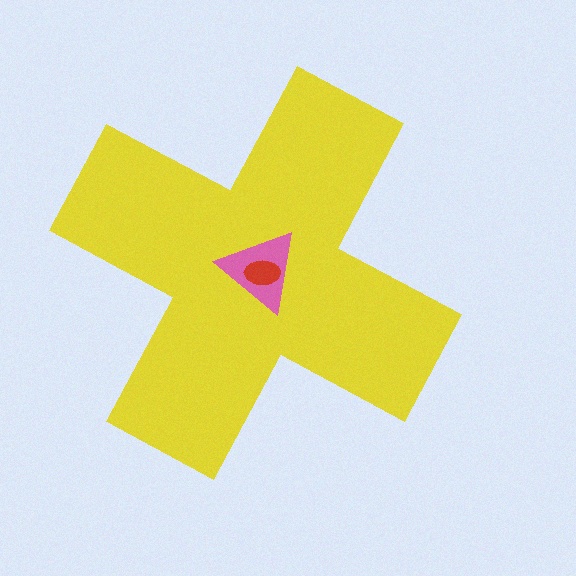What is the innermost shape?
The red ellipse.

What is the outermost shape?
The yellow cross.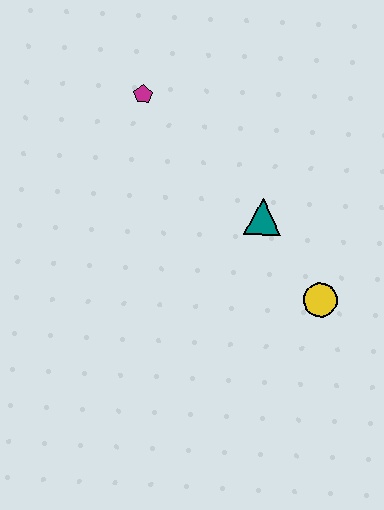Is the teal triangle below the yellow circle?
No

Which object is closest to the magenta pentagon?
The teal triangle is closest to the magenta pentagon.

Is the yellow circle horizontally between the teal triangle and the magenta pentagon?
No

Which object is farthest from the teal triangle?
The magenta pentagon is farthest from the teal triangle.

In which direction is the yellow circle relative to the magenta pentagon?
The yellow circle is below the magenta pentagon.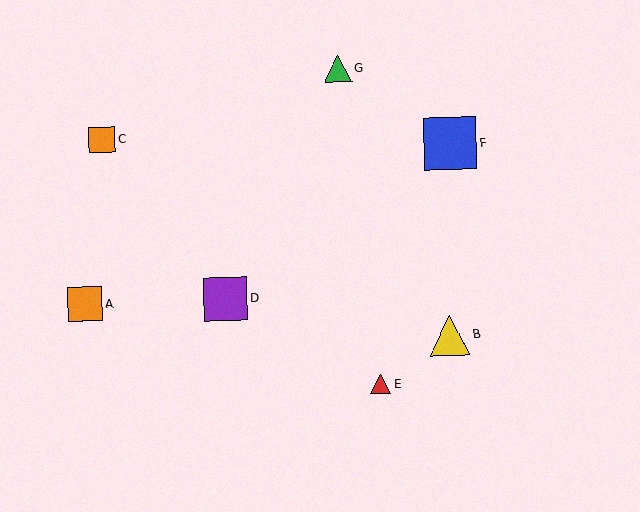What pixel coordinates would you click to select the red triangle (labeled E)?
Click at (381, 384) to select the red triangle E.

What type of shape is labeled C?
Shape C is an orange square.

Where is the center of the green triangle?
The center of the green triangle is at (338, 69).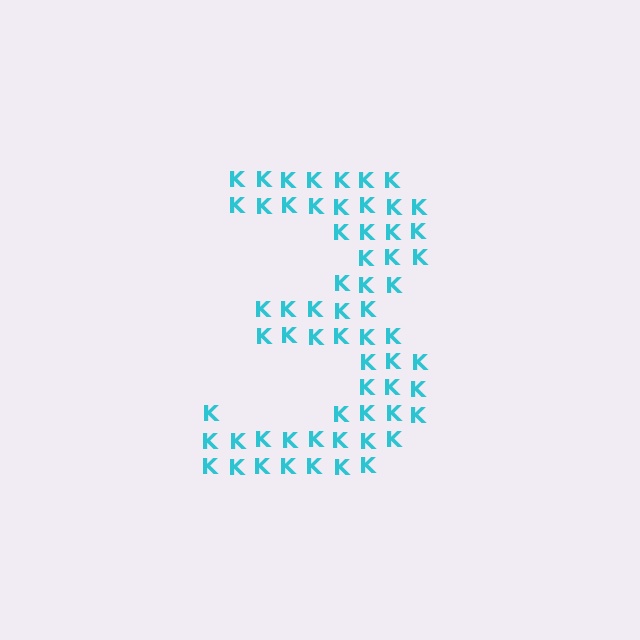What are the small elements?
The small elements are letter K's.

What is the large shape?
The large shape is the digit 3.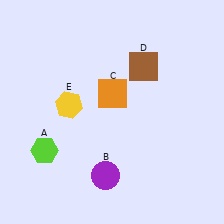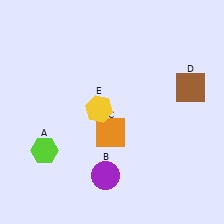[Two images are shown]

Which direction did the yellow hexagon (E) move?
The yellow hexagon (E) moved right.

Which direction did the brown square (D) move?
The brown square (D) moved right.